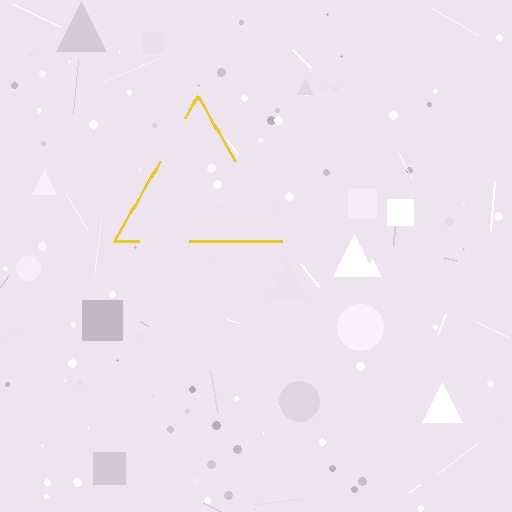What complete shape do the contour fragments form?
The contour fragments form a triangle.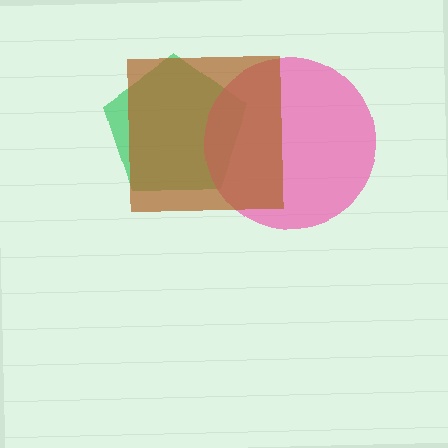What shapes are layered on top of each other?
The layered shapes are: a green pentagon, a pink circle, a brown square.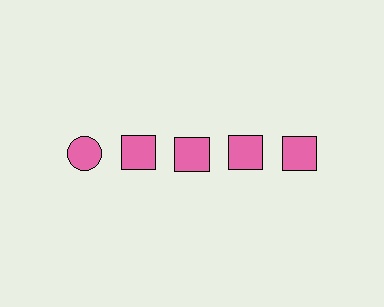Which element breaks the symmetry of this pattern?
The pink circle in the top row, leftmost column breaks the symmetry. All other shapes are pink squares.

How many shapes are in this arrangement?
There are 5 shapes arranged in a grid pattern.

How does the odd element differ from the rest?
It has a different shape: circle instead of square.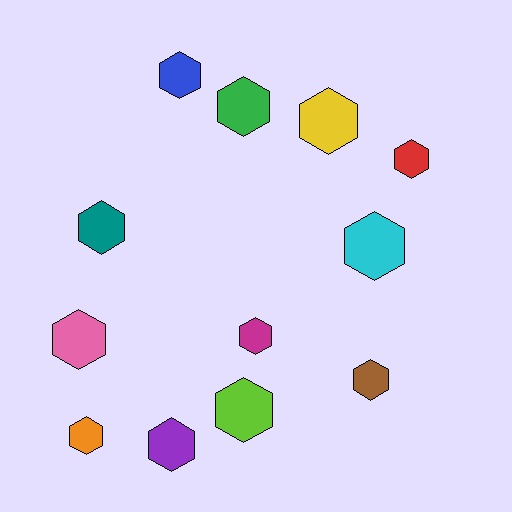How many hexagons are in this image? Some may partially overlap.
There are 12 hexagons.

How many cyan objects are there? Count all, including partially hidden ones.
There is 1 cyan object.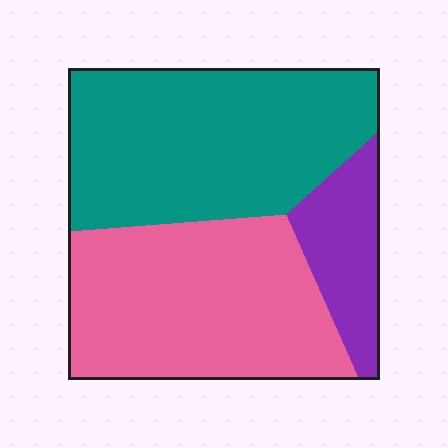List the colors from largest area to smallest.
From largest to smallest: teal, pink, purple.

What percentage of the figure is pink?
Pink covers 41% of the figure.